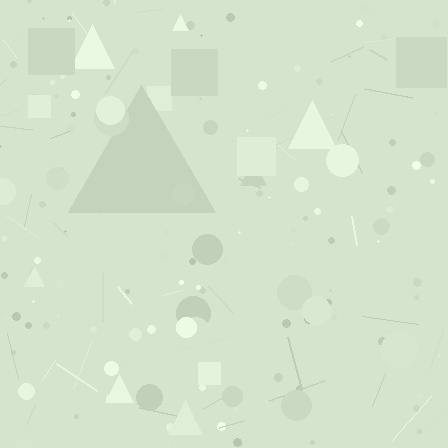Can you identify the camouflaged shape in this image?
The camouflaged shape is a triangle.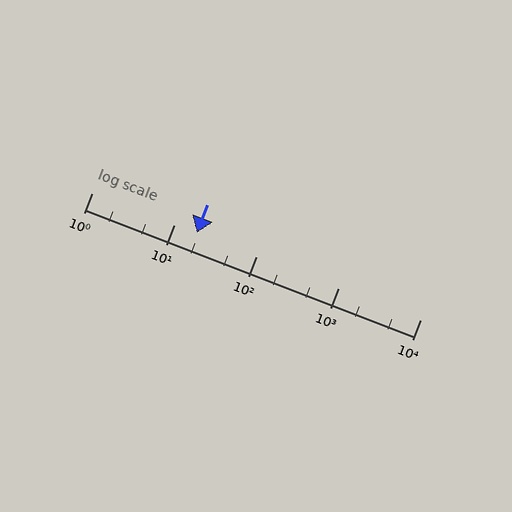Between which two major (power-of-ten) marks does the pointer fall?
The pointer is between 10 and 100.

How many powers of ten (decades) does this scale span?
The scale spans 4 decades, from 1 to 10000.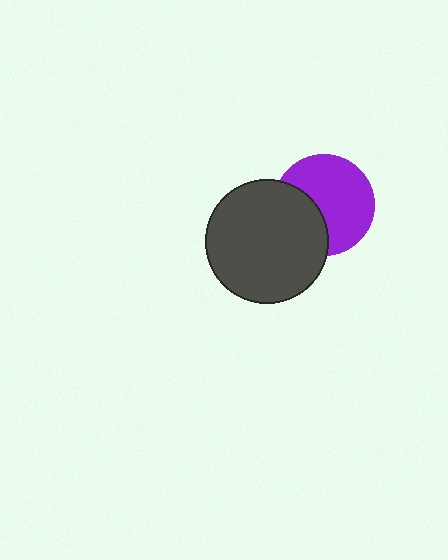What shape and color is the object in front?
The object in front is a dark gray circle.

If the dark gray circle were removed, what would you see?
You would see the complete purple circle.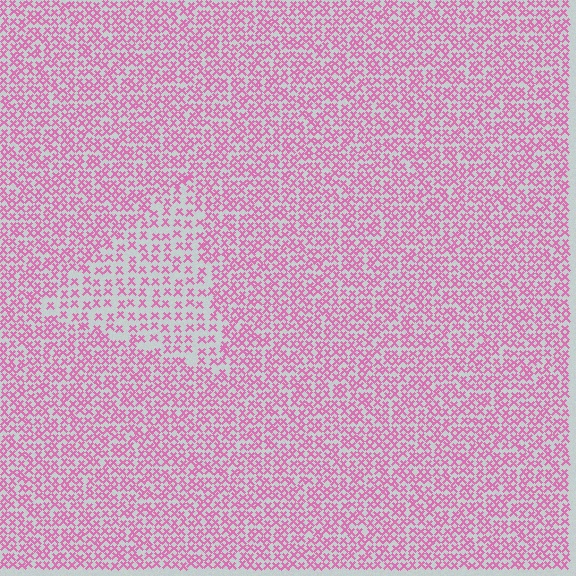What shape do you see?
I see a triangle.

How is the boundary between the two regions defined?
The boundary is defined by a change in element density (approximately 1.8x ratio). All elements are the same color, size, and shape.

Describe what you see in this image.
The image contains small pink elements arranged at two different densities. A triangle-shaped region is visible where the elements are less densely packed than the surrounding area.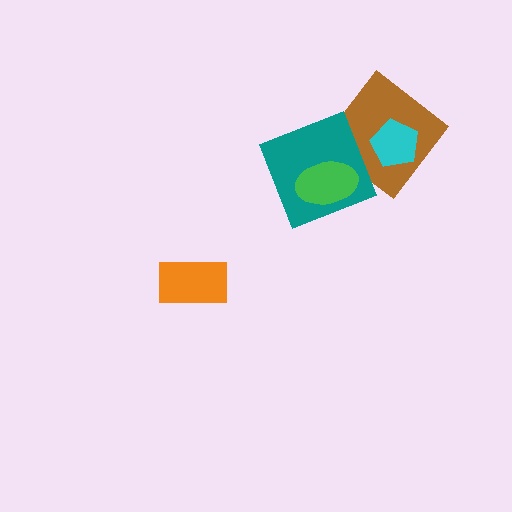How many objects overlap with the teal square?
2 objects overlap with the teal square.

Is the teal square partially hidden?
Yes, it is partially covered by another shape.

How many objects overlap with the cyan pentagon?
1 object overlaps with the cyan pentagon.